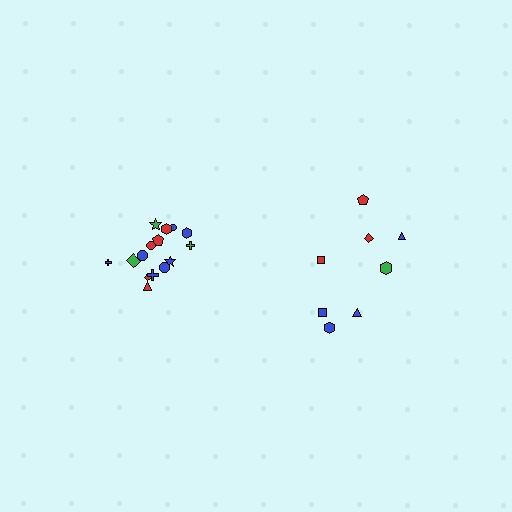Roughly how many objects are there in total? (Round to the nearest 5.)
Roughly 25 objects in total.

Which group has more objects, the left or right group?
The left group.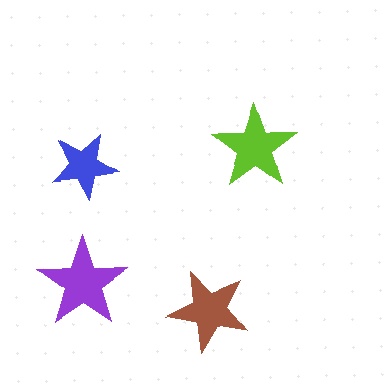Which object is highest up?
The lime star is topmost.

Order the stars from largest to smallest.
the purple one, the lime one, the brown one, the blue one.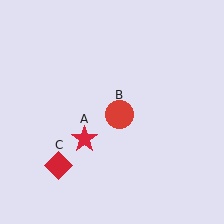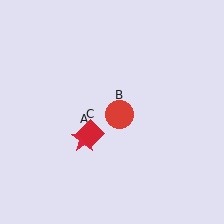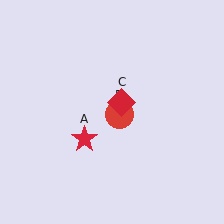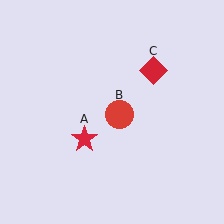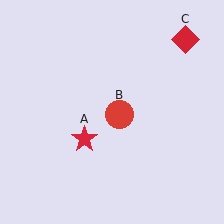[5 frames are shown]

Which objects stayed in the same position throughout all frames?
Red star (object A) and red circle (object B) remained stationary.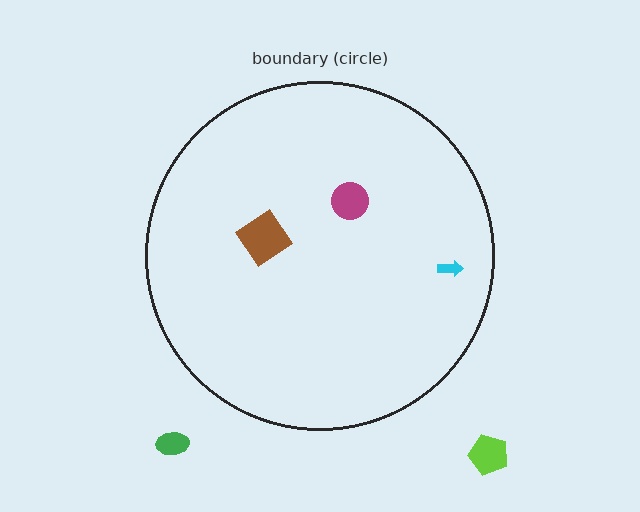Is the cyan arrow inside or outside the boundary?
Inside.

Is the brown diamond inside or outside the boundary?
Inside.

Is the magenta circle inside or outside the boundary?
Inside.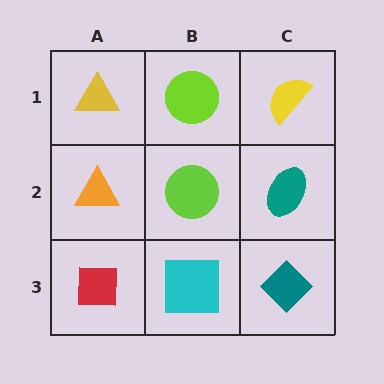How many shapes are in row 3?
3 shapes.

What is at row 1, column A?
A yellow triangle.